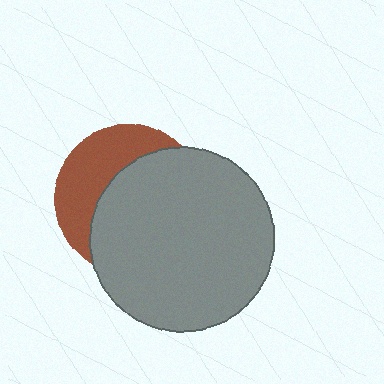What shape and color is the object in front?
The object in front is a gray circle.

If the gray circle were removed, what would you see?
You would see the complete brown circle.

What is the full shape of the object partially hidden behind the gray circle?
The partially hidden object is a brown circle.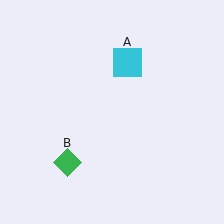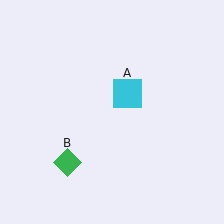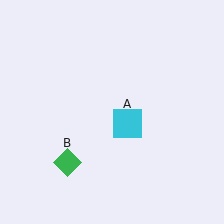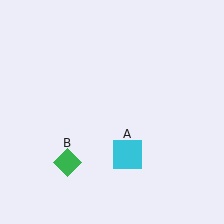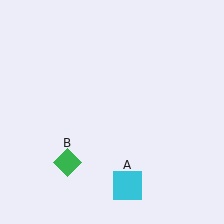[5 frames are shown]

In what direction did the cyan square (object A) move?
The cyan square (object A) moved down.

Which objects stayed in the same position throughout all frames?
Green diamond (object B) remained stationary.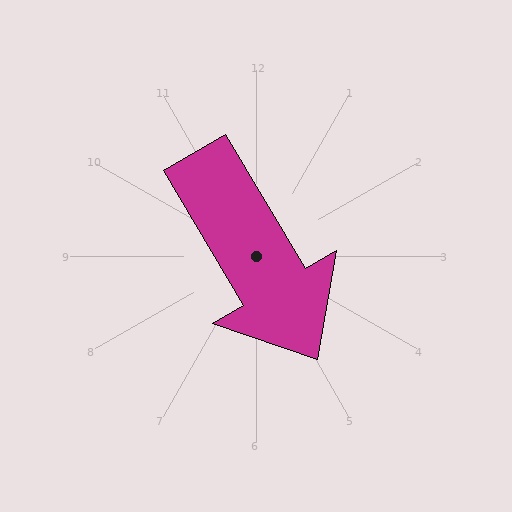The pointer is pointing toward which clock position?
Roughly 5 o'clock.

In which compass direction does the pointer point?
Southeast.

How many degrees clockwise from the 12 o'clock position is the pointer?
Approximately 149 degrees.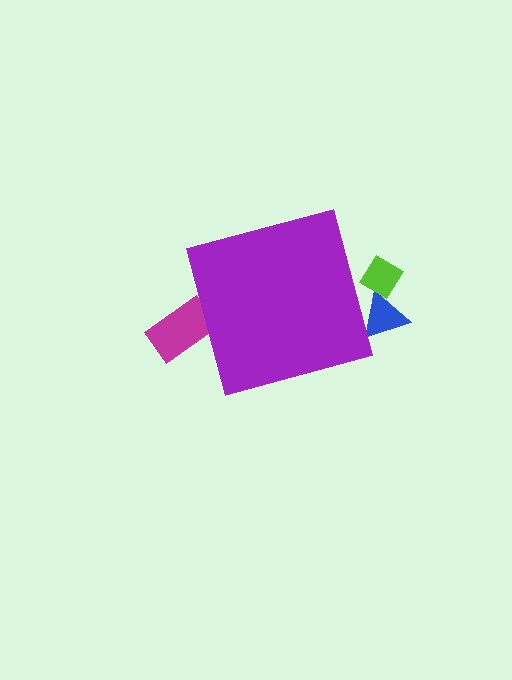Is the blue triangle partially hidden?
Yes, the blue triangle is partially hidden behind the purple diamond.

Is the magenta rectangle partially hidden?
Yes, the magenta rectangle is partially hidden behind the purple diamond.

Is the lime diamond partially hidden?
Yes, the lime diamond is partially hidden behind the purple diamond.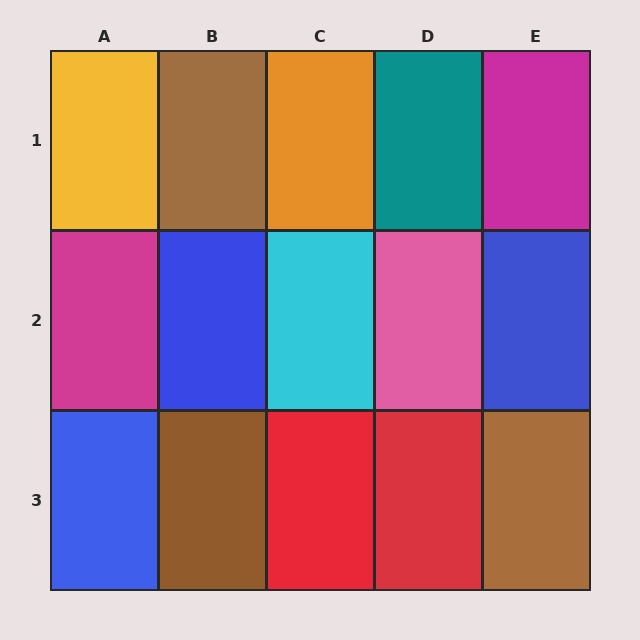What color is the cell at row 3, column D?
Red.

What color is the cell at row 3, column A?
Blue.